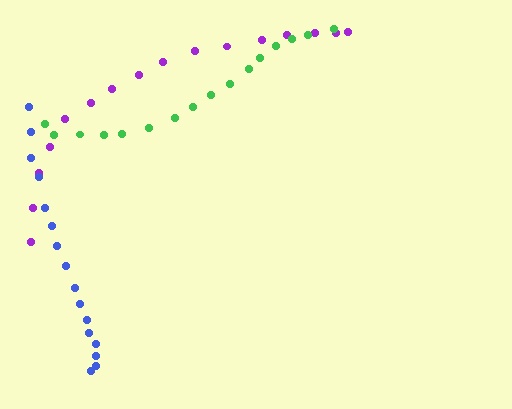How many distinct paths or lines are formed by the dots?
There are 3 distinct paths.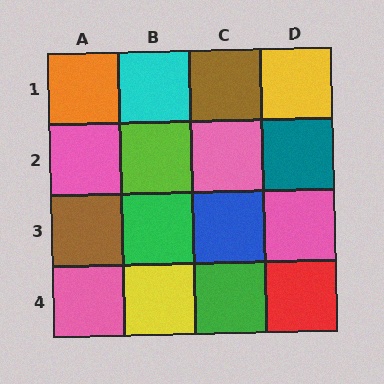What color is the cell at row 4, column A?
Pink.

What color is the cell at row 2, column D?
Teal.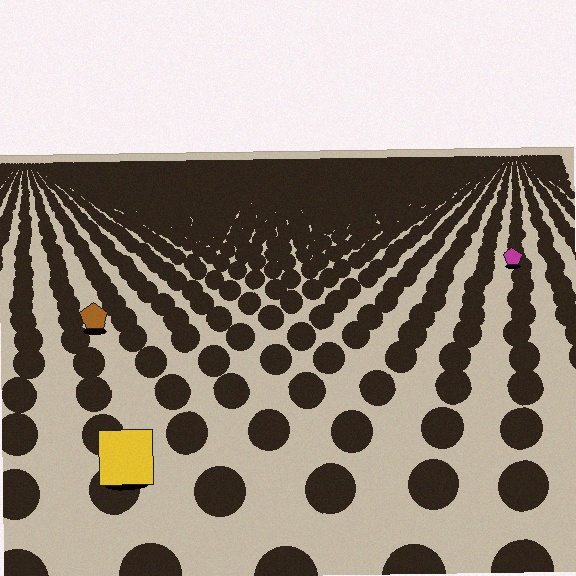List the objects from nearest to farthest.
From nearest to farthest: the yellow square, the brown pentagon, the magenta pentagon.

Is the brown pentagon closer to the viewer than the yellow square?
No. The yellow square is closer — you can tell from the texture gradient: the ground texture is coarser near it.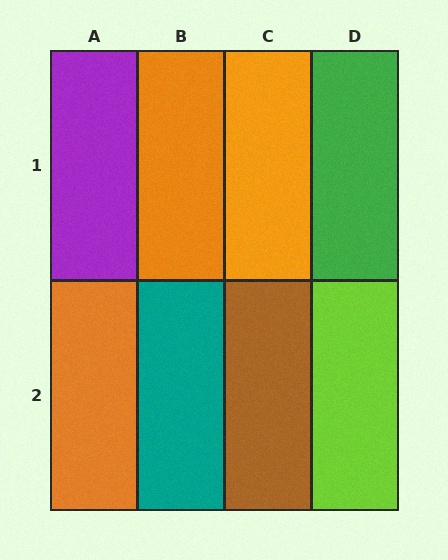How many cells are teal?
1 cell is teal.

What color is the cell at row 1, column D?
Green.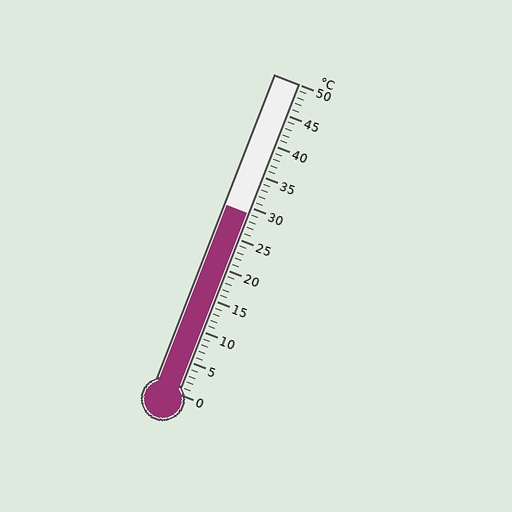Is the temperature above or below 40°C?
The temperature is below 40°C.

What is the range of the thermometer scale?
The thermometer scale ranges from 0°C to 50°C.